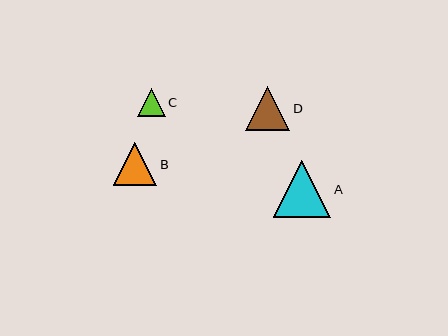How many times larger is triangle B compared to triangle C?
Triangle B is approximately 1.6 times the size of triangle C.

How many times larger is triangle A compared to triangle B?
Triangle A is approximately 1.3 times the size of triangle B.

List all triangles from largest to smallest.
From largest to smallest: A, D, B, C.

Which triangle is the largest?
Triangle A is the largest with a size of approximately 57 pixels.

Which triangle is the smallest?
Triangle C is the smallest with a size of approximately 27 pixels.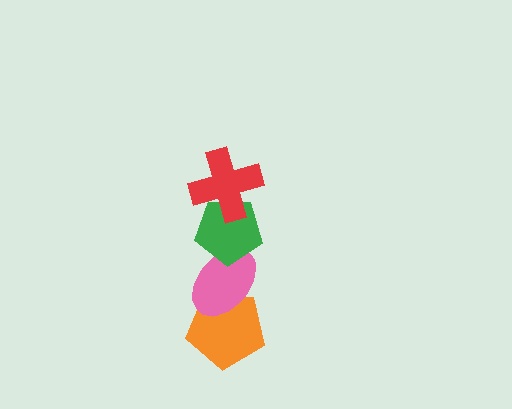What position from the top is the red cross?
The red cross is 1st from the top.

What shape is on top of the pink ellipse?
The green pentagon is on top of the pink ellipse.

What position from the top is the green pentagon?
The green pentagon is 2nd from the top.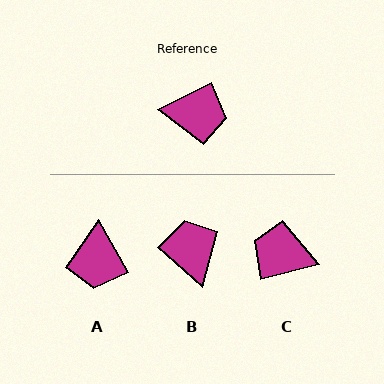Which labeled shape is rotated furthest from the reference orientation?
C, about 167 degrees away.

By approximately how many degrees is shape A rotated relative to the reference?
Approximately 87 degrees clockwise.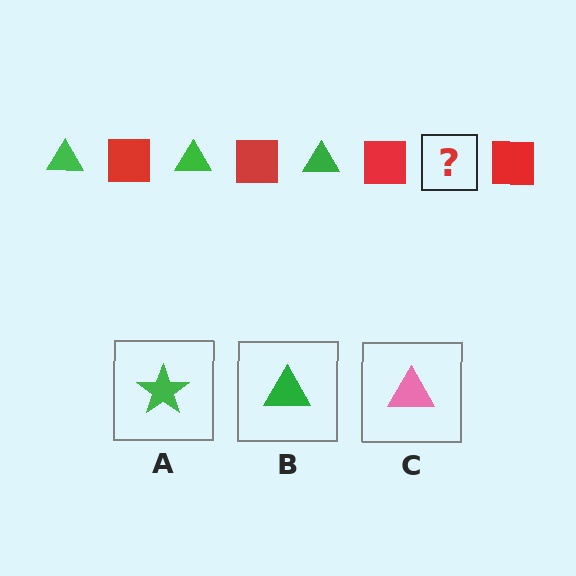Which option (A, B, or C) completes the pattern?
B.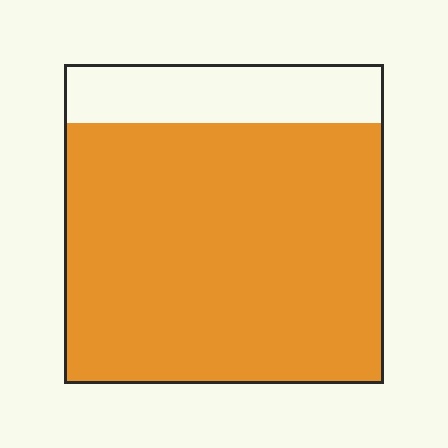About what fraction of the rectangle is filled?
About four fifths (4/5).